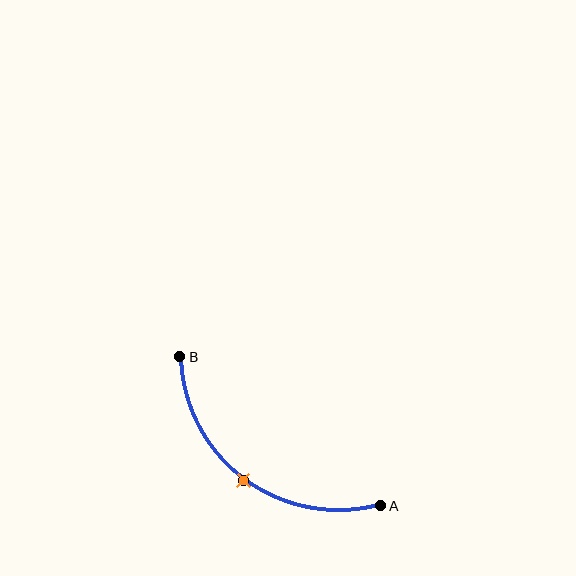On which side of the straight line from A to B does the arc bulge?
The arc bulges below and to the left of the straight line connecting A and B.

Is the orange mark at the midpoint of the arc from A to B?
Yes. The orange mark lies on the arc at equal arc-length from both A and B — it is the arc midpoint.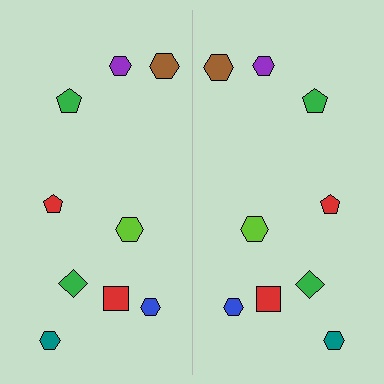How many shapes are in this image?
There are 18 shapes in this image.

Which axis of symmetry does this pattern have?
The pattern has a vertical axis of symmetry running through the center of the image.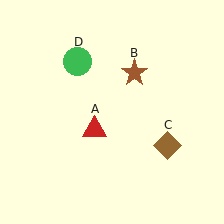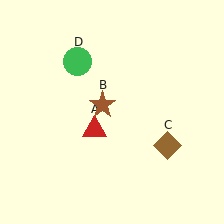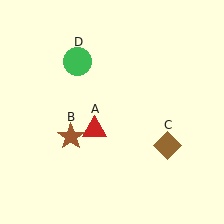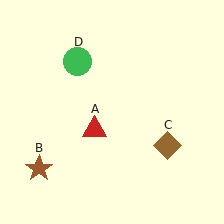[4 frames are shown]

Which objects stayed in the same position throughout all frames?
Red triangle (object A) and brown diamond (object C) and green circle (object D) remained stationary.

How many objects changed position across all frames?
1 object changed position: brown star (object B).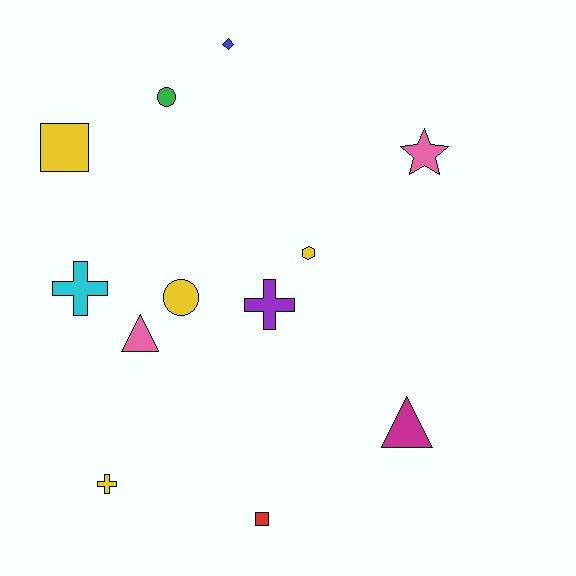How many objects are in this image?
There are 12 objects.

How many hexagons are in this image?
There is 1 hexagon.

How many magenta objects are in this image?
There is 1 magenta object.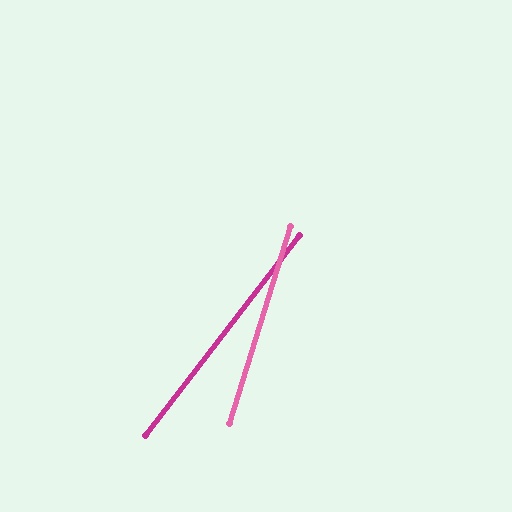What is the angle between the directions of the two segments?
Approximately 20 degrees.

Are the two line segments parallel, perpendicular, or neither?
Neither parallel nor perpendicular — they differ by about 20°.